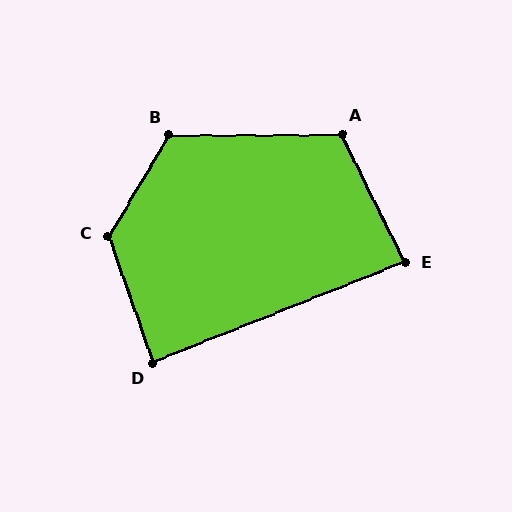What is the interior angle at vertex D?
Approximately 88 degrees (approximately right).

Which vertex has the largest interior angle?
C, at approximately 130 degrees.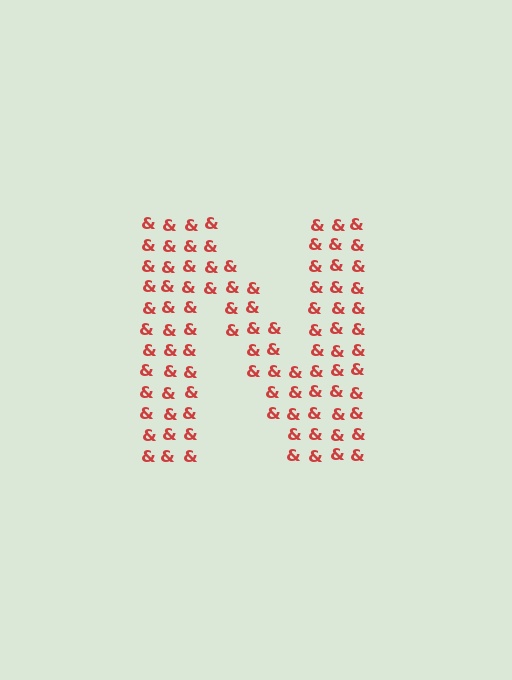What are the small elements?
The small elements are ampersands.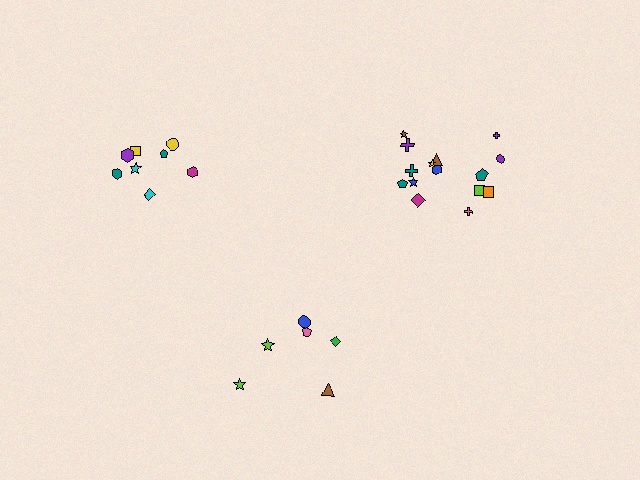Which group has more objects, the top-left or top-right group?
The top-right group.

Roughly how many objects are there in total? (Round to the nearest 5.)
Roughly 30 objects in total.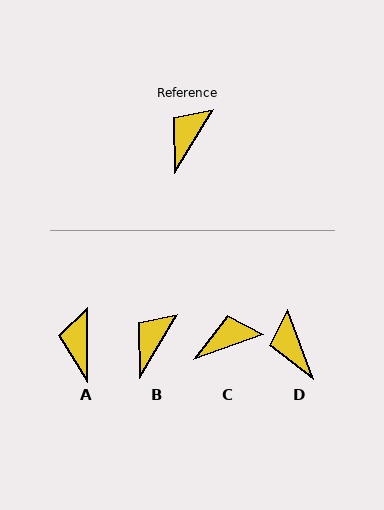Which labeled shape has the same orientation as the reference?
B.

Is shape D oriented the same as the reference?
No, it is off by about 51 degrees.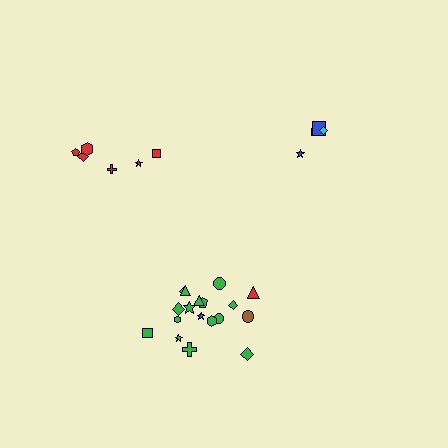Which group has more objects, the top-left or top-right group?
The top-left group.